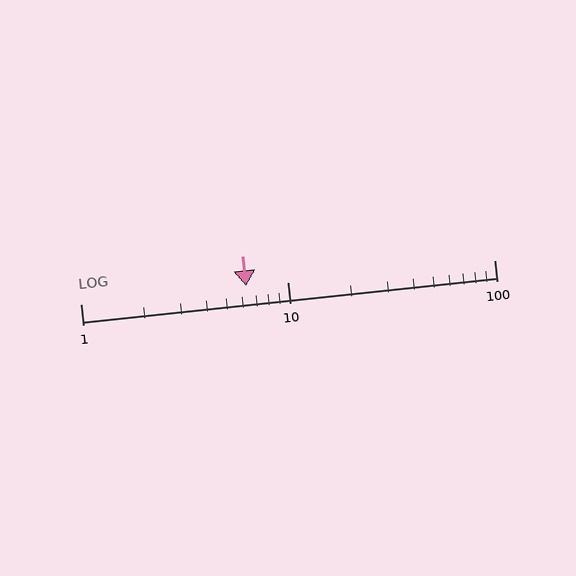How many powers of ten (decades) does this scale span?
The scale spans 2 decades, from 1 to 100.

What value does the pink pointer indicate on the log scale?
The pointer indicates approximately 6.3.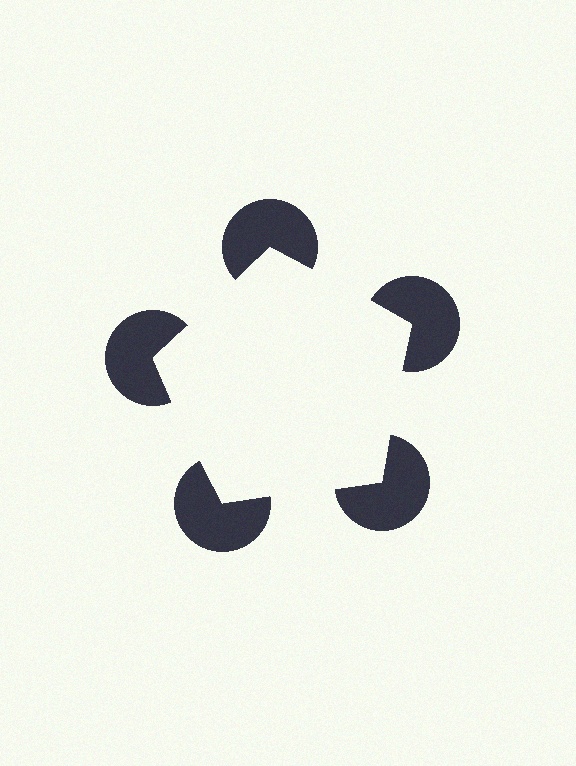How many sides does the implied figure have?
5 sides.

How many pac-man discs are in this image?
There are 5 — one at each vertex of the illusory pentagon.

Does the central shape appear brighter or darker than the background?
It typically appears slightly brighter than the background, even though no actual brightness change is drawn.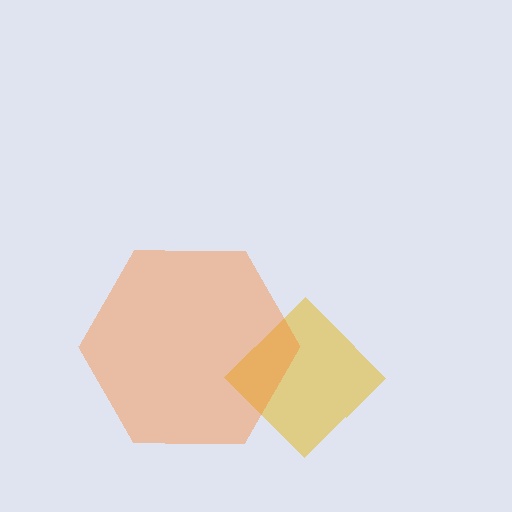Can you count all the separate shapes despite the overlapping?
Yes, there are 2 separate shapes.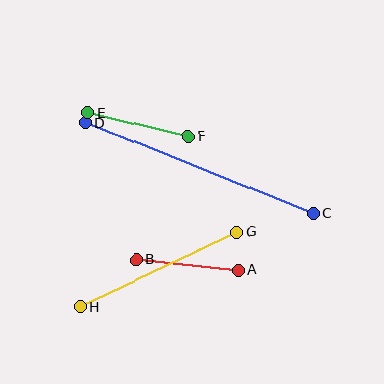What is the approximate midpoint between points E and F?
The midpoint is at approximately (138, 124) pixels.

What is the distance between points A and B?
The distance is approximately 103 pixels.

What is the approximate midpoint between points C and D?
The midpoint is at approximately (199, 168) pixels.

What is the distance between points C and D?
The distance is approximately 245 pixels.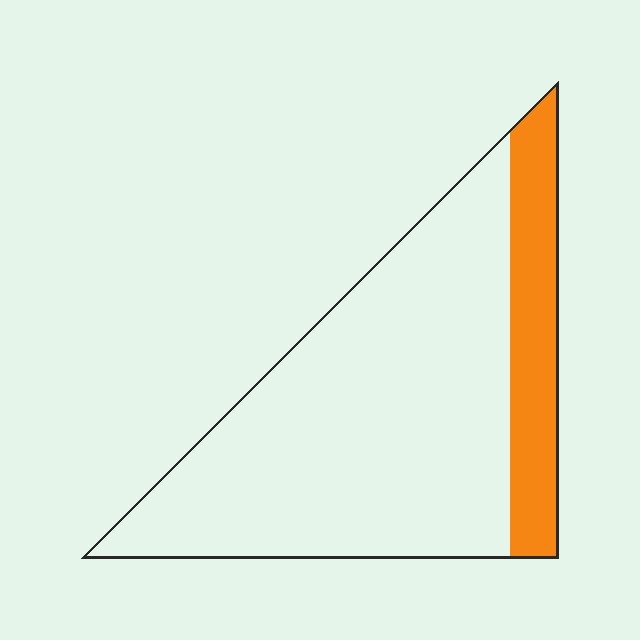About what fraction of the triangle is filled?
About one fifth (1/5).